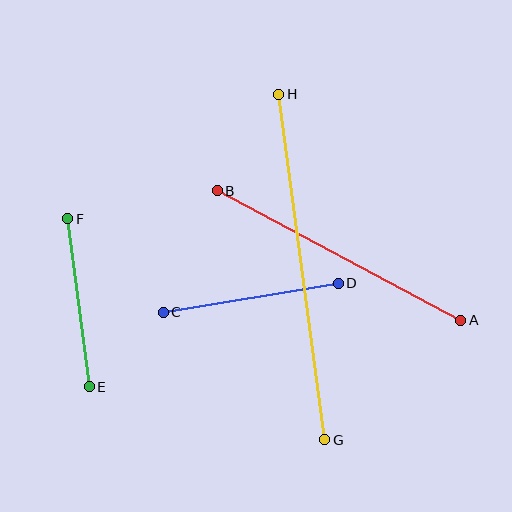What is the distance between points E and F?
The distance is approximately 169 pixels.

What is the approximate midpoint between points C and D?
The midpoint is at approximately (251, 298) pixels.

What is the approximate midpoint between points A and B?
The midpoint is at approximately (339, 256) pixels.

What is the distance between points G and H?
The distance is approximately 349 pixels.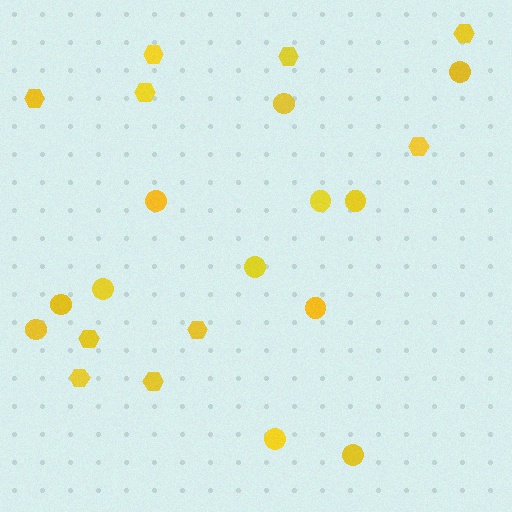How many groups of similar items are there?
There are 2 groups: one group of hexagons (10) and one group of circles (12).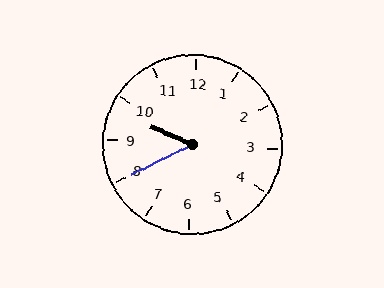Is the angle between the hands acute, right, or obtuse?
It is acute.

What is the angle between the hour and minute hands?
Approximately 50 degrees.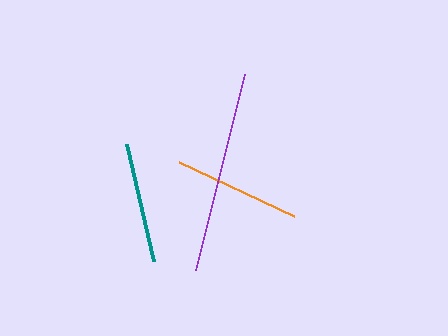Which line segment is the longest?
The purple line is the longest at approximately 202 pixels.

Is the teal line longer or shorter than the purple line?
The purple line is longer than the teal line.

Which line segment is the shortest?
The teal line is the shortest at approximately 120 pixels.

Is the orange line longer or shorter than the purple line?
The purple line is longer than the orange line.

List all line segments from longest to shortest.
From longest to shortest: purple, orange, teal.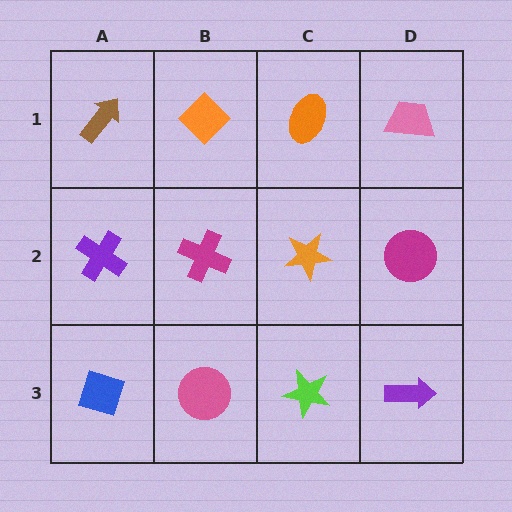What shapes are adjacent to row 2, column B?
An orange diamond (row 1, column B), a pink circle (row 3, column B), a purple cross (row 2, column A), an orange star (row 2, column C).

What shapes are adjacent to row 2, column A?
A brown arrow (row 1, column A), a blue diamond (row 3, column A), a magenta cross (row 2, column B).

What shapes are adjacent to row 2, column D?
A pink trapezoid (row 1, column D), a purple arrow (row 3, column D), an orange star (row 2, column C).